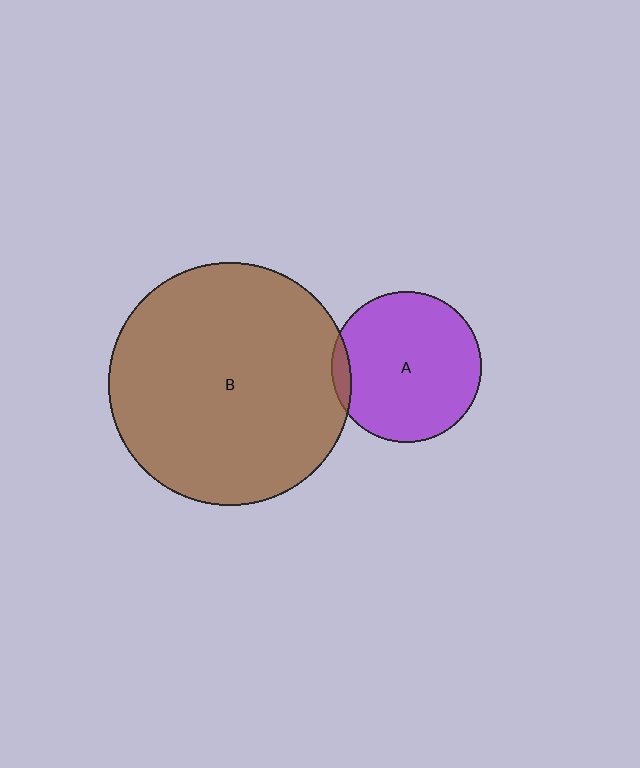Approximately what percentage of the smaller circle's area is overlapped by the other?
Approximately 5%.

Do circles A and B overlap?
Yes.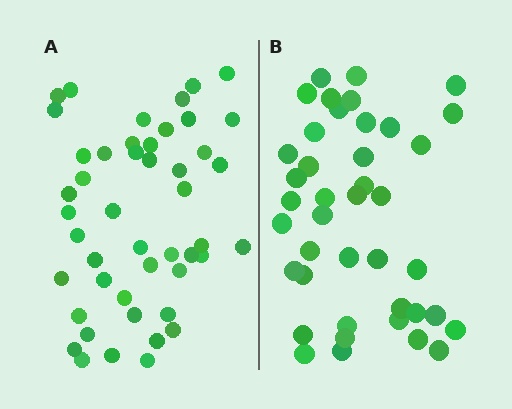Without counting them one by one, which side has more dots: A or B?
Region A (the left region) has more dots.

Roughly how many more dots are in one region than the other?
Region A has about 6 more dots than region B.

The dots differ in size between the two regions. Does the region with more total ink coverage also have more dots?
No. Region B has more total ink coverage because its dots are larger, but region A actually contains more individual dots. Total area can be misleading — the number of items is what matters here.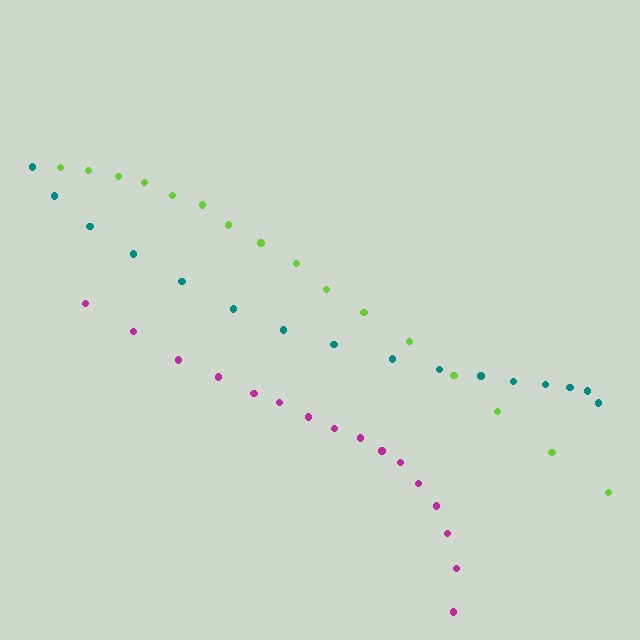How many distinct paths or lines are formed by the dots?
There are 3 distinct paths.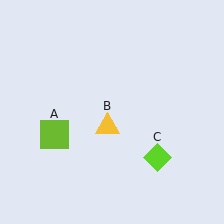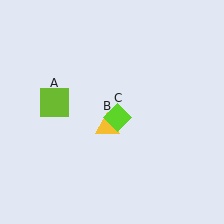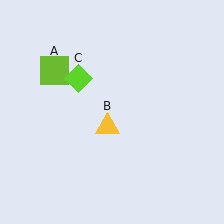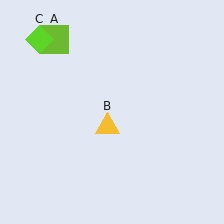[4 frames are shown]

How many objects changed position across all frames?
2 objects changed position: lime square (object A), lime diamond (object C).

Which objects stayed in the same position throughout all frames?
Yellow triangle (object B) remained stationary.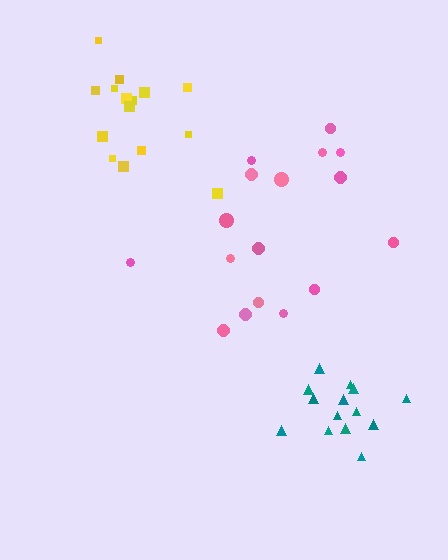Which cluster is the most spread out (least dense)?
Pink.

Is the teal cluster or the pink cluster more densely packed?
Teal.